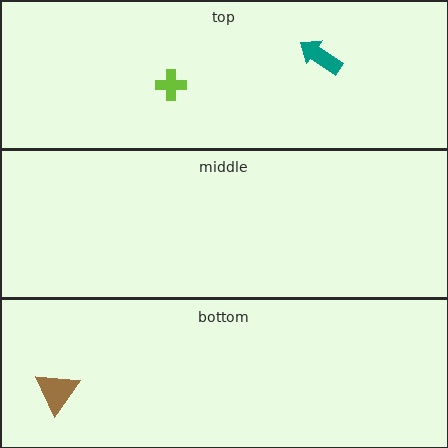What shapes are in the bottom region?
The brown triangle.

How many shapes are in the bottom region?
1.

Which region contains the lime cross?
The top region.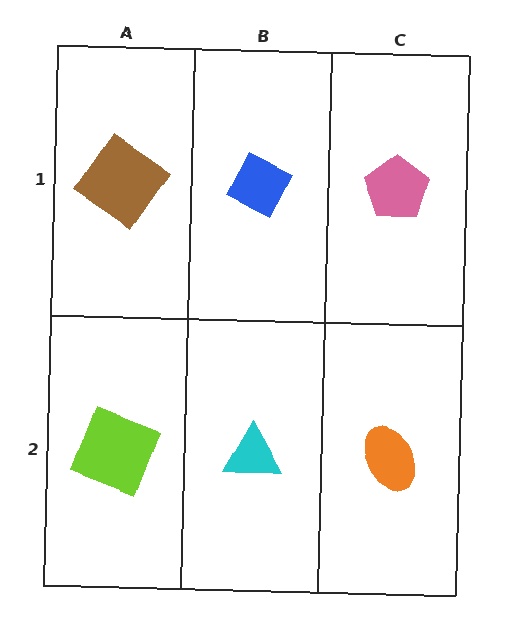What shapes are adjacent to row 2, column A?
A brown diamond (row 1, column A), a cyan triangle (row 2, column B).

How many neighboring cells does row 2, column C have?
2.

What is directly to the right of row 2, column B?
An orange ellipse.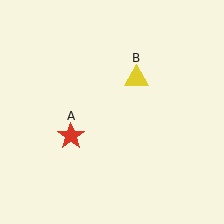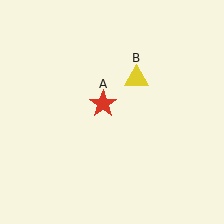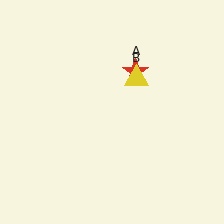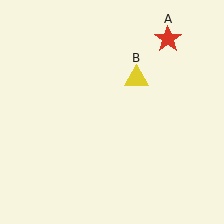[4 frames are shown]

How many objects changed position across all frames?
1 object changed position: red star (object A).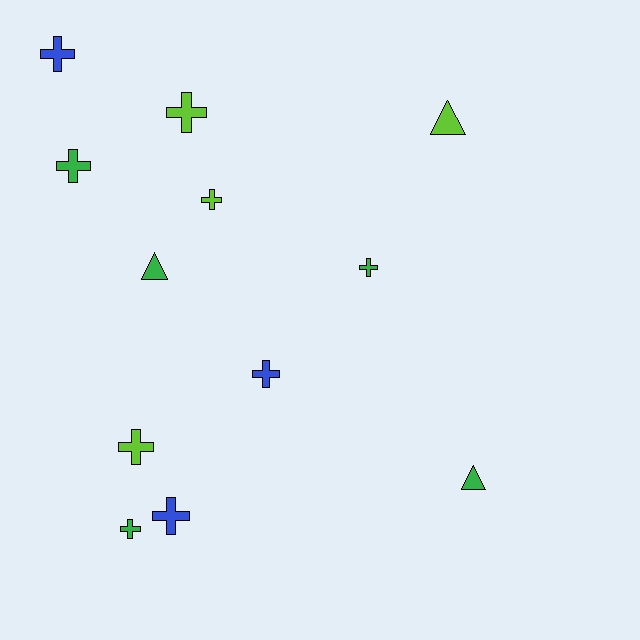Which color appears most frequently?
Green, with 5 objects.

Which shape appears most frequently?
Cross, with 9 objects.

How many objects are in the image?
There are 12 objects.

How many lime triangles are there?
There is 1 lime triangle.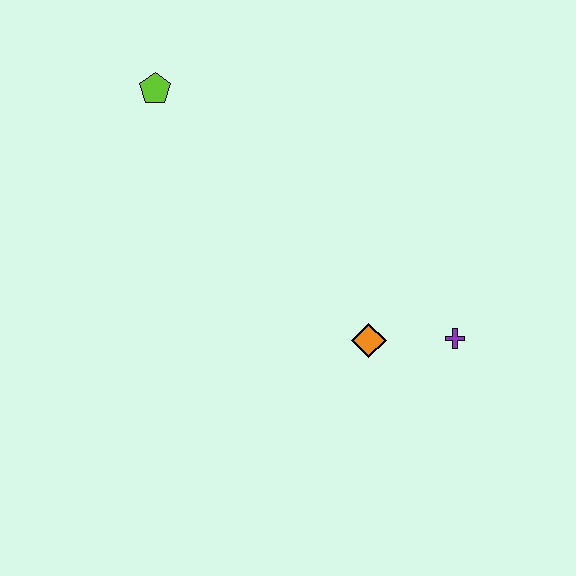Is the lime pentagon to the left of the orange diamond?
Yes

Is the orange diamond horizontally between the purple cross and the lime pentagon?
Yes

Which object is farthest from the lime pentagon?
The purple cross is farthest from the lime pentagon.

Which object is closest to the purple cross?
The orange diamond is closest to the purple cross.